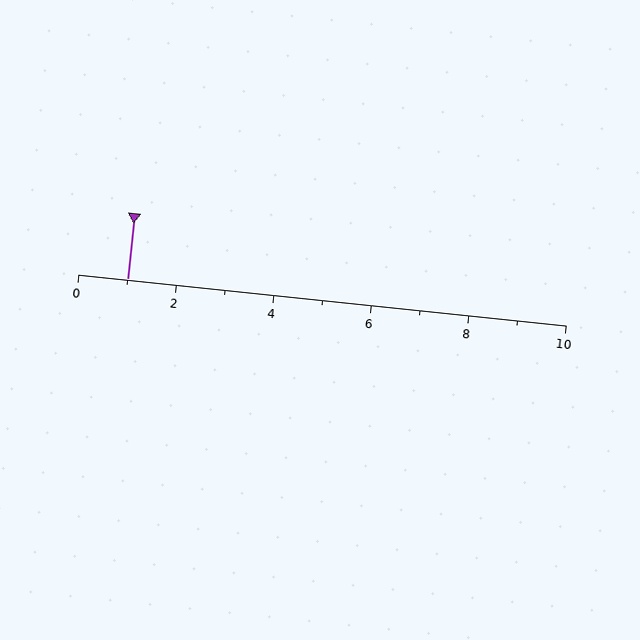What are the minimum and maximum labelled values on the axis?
The axis runs from 0 to 10.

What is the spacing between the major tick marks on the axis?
The major ticks are spaced 2 apart.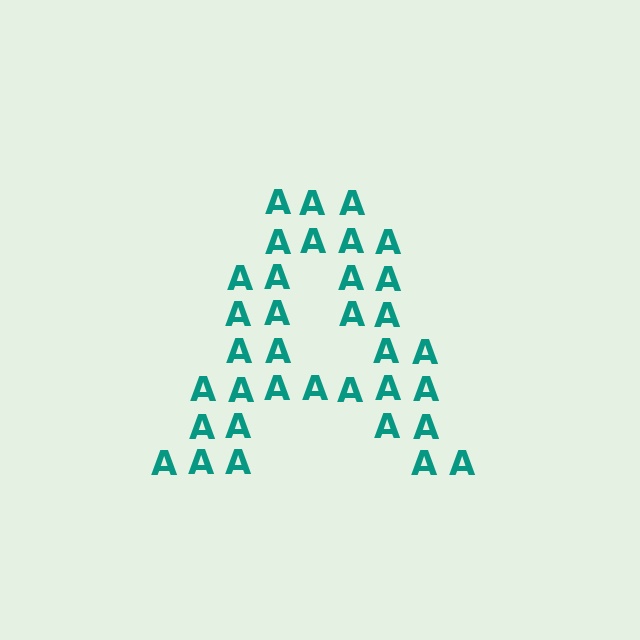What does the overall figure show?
The overall figure shows the letter A.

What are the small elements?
The small elements are letter A's.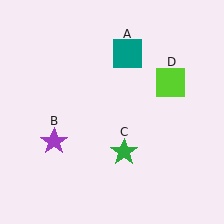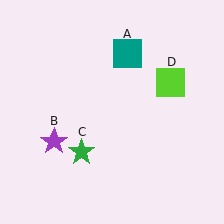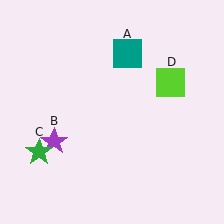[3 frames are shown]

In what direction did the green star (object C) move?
The green star (object C) moved left.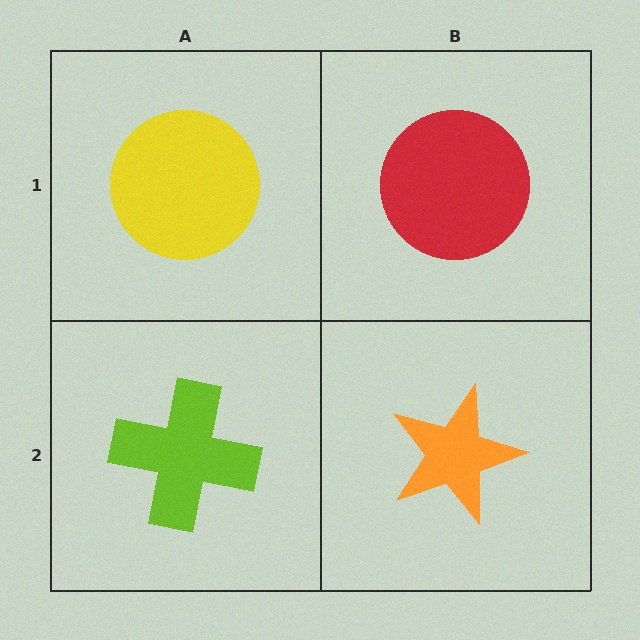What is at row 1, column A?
A yellow circle.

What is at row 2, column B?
An orange star.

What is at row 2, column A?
A lime cross.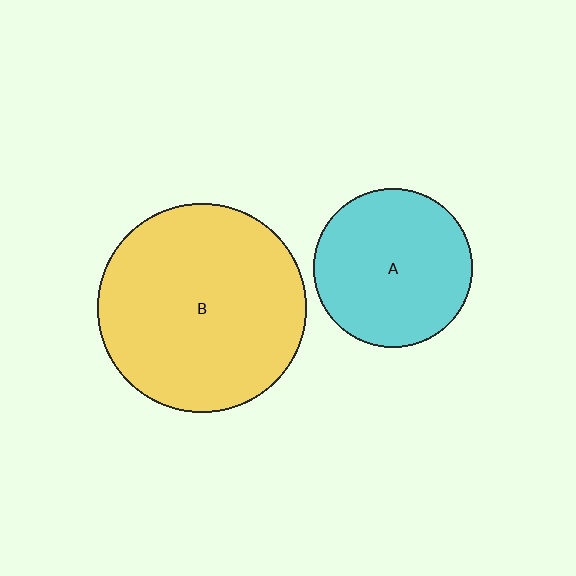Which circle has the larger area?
Circle B (yellow).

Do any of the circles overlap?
No, none of the circles overlap.